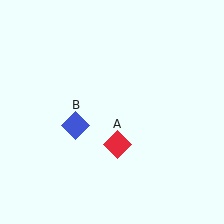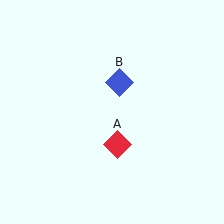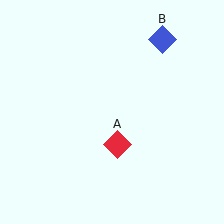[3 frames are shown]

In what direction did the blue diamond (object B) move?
The blue diamond (object B) moved up and to the right.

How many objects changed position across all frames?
1 object changed position: blue diamond (object B).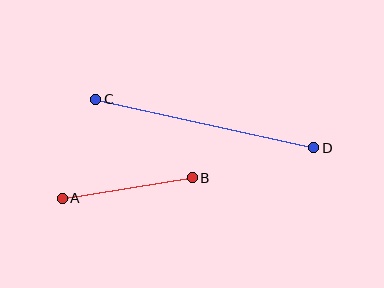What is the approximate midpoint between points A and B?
The midpoint is at approximately (127, 188) pixels.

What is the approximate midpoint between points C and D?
The midpoint is at approximately (205, 123) pixels.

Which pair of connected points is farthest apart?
Points C and D are farthest apart.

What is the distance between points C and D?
The distance is approximately 223 pixels.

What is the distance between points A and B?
The distance is approximately 132 pixels.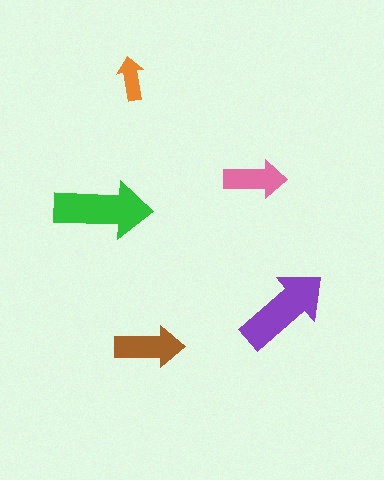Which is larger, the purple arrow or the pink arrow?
The purple one.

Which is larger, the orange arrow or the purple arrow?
The purple one.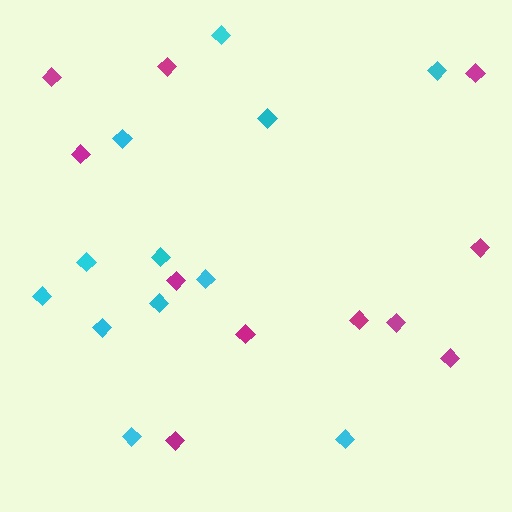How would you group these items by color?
There are 2 groups: one group of magenta diamonds (11) and one group of cyan diamonds (12).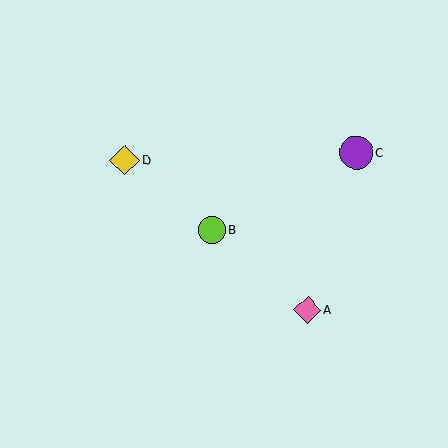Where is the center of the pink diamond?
The center of the pink diamond is at (308, 310).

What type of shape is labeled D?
Shape D is a yellow diamond.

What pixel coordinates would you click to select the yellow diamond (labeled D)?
Click at (125, 160) to select the yellow diamond D.